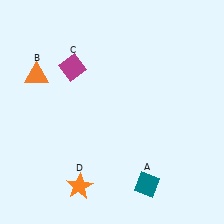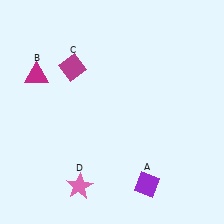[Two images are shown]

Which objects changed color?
A changed from teal to purple. B changed from orange to magenta. D changed from orange to pink.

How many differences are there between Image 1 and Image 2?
There are 3 differences between the two images.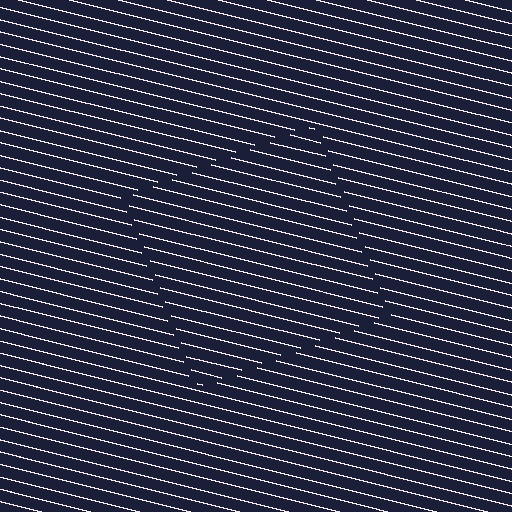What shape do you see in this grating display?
An illusory square. The interior of the shape contains the same grating, shifted by half a period — the contour is defined by the phase discontinuity where line-ends from the inner and outer gratings abut.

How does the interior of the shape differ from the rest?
The interior of the shape contains the same grating, shifted by half a period — the contour is defined by the phase discontinuity where line-ends from the inner and outer gratings abut.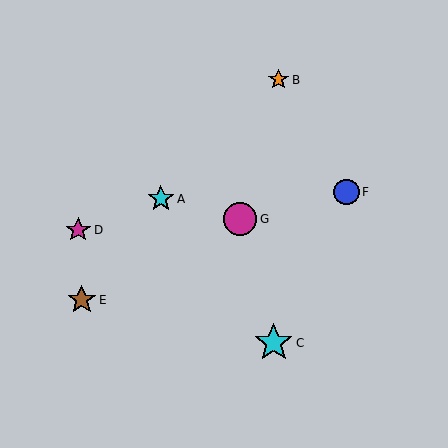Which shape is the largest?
The cyan star (labeled C) is the largest.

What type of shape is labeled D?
Shape D is a magenta star.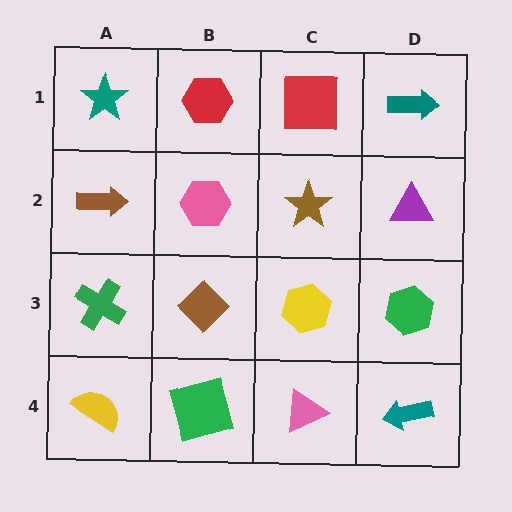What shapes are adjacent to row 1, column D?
A purple triangle (row 2, column D), a red square (row 1, column C).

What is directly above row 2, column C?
A red square.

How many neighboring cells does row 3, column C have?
4.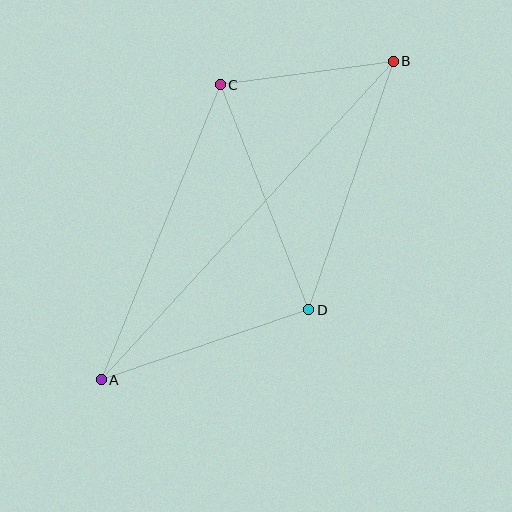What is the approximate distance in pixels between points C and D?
The distance between C and D is approximately 242 pixels.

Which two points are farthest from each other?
Points A and B are farthest from each other.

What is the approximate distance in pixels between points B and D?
The distance between B and D is approximately 263 pixels.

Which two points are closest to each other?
Points B and C are closest to each other.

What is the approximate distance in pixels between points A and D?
The distance between A and D is approximately 219 pixels.